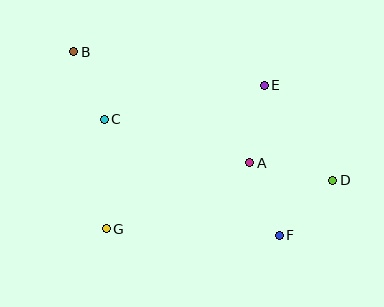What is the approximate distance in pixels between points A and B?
The distance between A and B is approximately 208 pixels.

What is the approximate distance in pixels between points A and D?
The distance between A and D is approximately 85 pixels.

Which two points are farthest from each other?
Points B and D are farthest from each other.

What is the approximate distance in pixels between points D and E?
The distance between D and E is approximately 117 pixels.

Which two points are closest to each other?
Points B and C are closest to each other.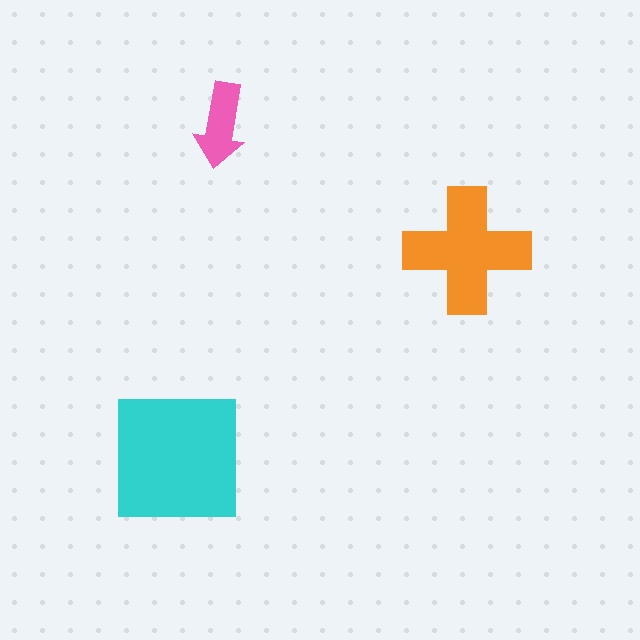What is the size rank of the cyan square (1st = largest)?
1st.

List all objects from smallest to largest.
The pink arrow, the orange cross, the cyan square.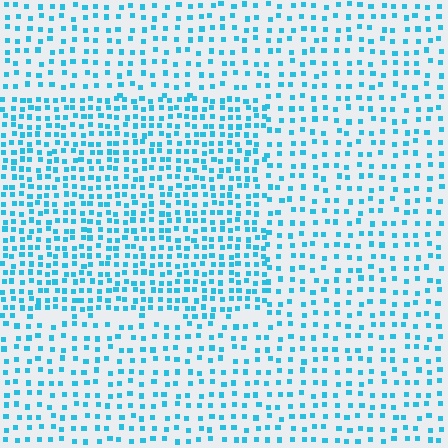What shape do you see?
I see a rectangle.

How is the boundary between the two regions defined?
The boundary is defined by a change in element density (approximately 1.7x ratio). All elements are the same color, size, and shape.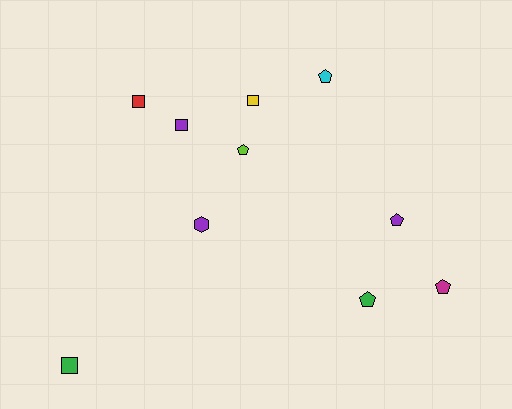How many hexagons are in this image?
There is 1 hexagon.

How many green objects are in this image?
There are 2 green objects.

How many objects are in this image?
There are 10 objects.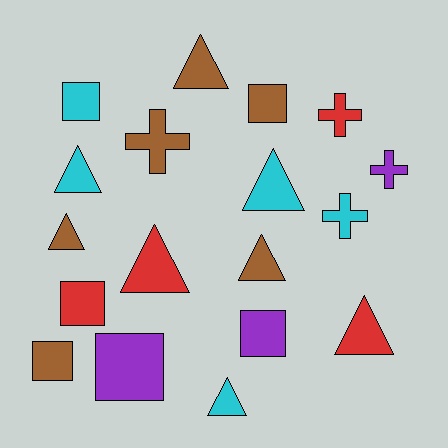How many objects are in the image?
There are 18 objects.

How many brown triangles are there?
There are 3 brown triangles.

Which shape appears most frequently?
Triangle, with 8 objects.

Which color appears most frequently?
Brown, with 6 objects.